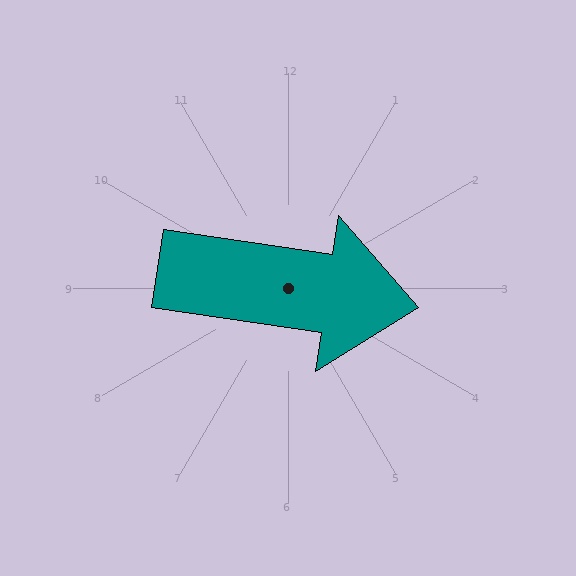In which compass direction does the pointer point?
East.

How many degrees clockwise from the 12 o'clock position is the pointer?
Approximately 98 degrees.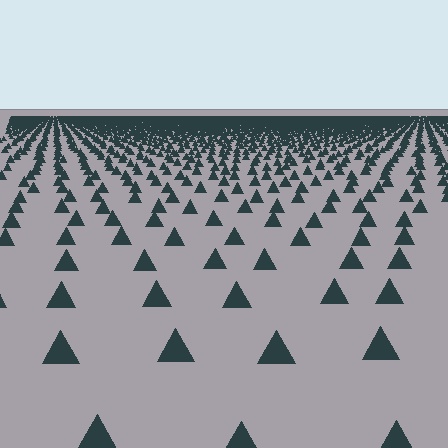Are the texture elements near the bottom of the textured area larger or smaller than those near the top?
Larger. Near the bottom, elements are closer to the viewer and appear at a bigger on-screen size.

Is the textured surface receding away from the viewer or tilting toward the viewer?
The surface is receding away from the viewer. Texture elements get smaller and denser toward the top.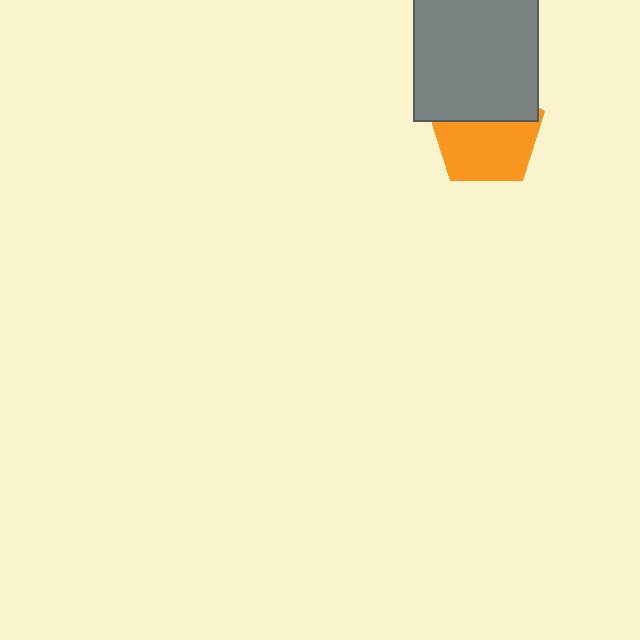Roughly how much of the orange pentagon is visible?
About half of it is visible (roughly 61%).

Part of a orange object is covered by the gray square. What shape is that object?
It is a pentagon.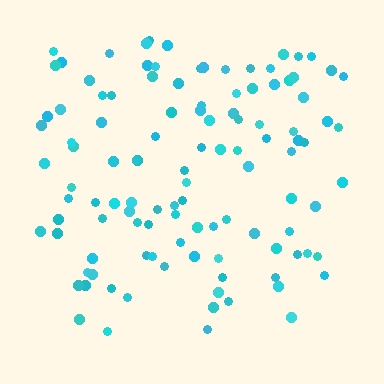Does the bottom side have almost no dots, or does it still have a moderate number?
Still a moderate number, just noticeably fewer than the top.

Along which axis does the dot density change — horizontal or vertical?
Vertical.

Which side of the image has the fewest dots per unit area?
The bottom.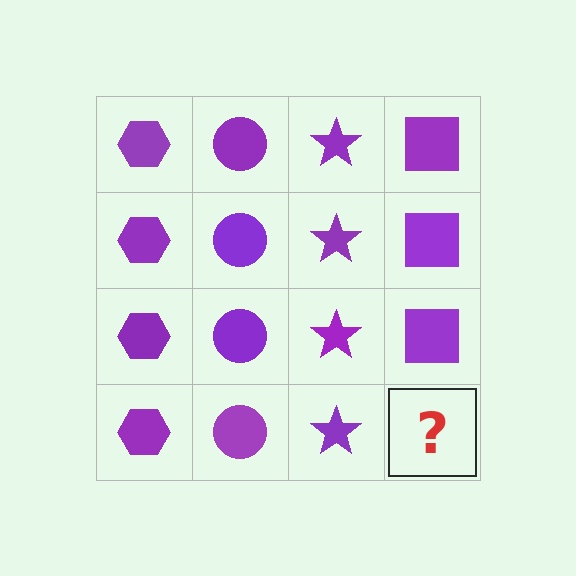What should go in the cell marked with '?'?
The missing cell should contain a purple square.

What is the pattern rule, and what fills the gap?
The rule is that each column has a consistent shape. The gap should be filled with a purple square.